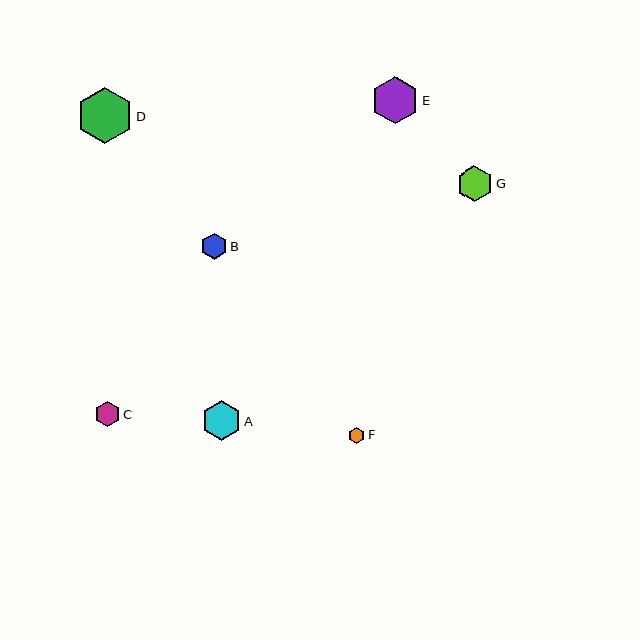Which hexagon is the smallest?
Hexagon F is the smallest with a size of approximately 16 pixels.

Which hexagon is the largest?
Hexagon D is the largest with a size of approximately 56 pixels.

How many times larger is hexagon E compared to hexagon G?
Hexagon E is approximately 1.3 times the size of hexagon G.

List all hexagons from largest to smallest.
From largest to smallest: D, E, A, G, B, C, F.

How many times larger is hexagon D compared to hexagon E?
Hexagon D is approximately 1.2 times the size of hexagon E.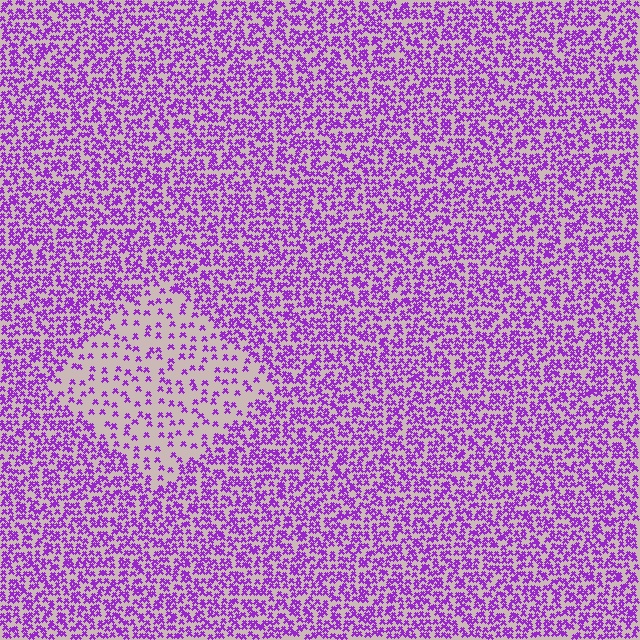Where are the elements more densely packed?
The elements are more densely packed outside the diamond boundary.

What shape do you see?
I see a diamond.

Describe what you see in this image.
The image contains small purple elements arranged at two different densities. A diamond-shaped region is visible where the elements are less densely packed than the surrounding area.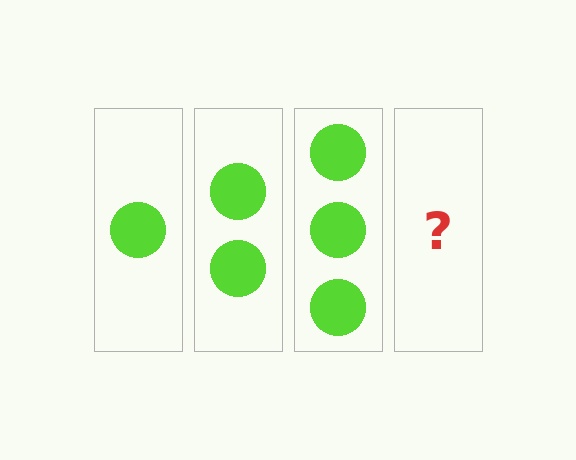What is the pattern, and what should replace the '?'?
The pattern is that each step adds one more circle. The '?' should be 4 circles.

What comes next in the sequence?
The next element should be 4 circles.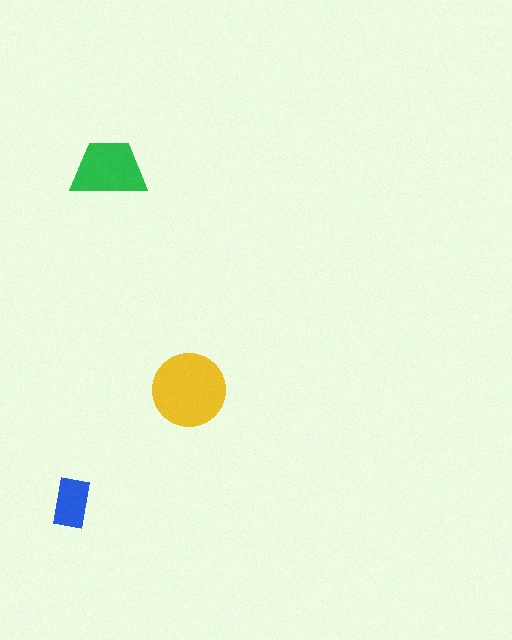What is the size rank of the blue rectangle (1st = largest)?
3rd.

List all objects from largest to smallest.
The yellow circle, the green trapezoid, the blue rectangle.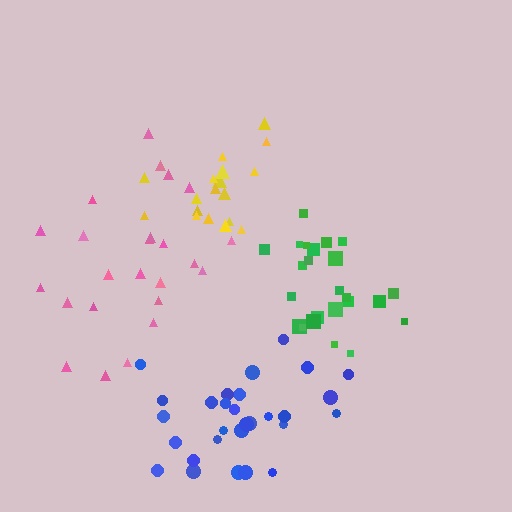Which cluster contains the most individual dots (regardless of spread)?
Blue (29).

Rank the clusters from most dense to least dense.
green, yellow, blue, pink.